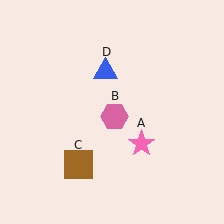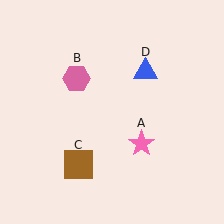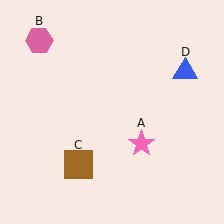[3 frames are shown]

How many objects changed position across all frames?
2 objects changed position: pink hexagon (object B), blue triangle (object D).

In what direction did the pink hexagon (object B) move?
The pink hexagon (object B) moved up and to the left.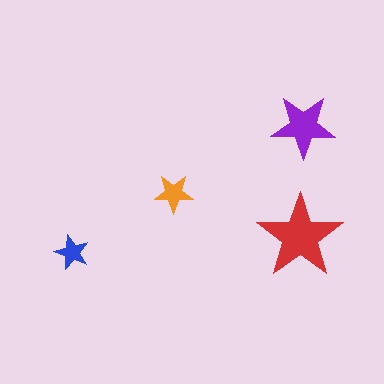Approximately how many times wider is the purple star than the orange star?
About 1.5 times wider.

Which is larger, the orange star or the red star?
The red one.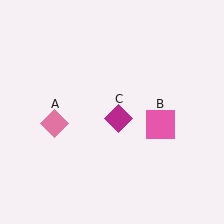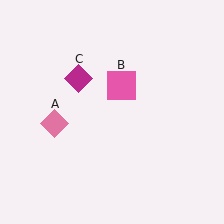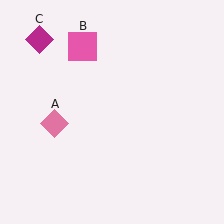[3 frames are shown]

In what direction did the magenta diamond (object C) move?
The magenta diamond (object C) moved up and to the left.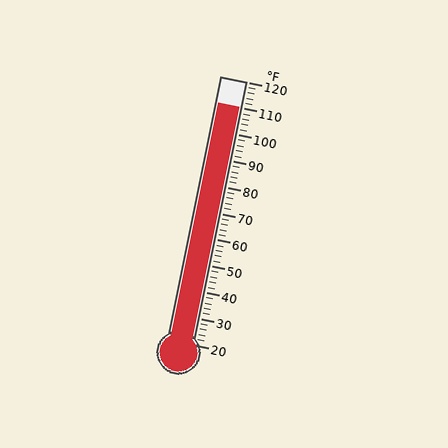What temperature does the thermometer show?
The thermometer shows approximately 110°F.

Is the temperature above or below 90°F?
The temperature is above 90°F.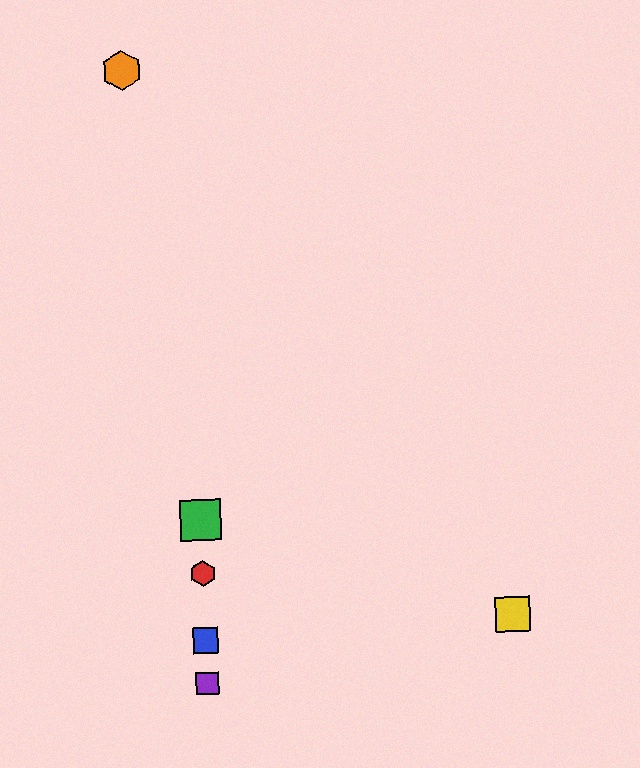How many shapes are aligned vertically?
4 shapes (the red hexagon, the blue square, the green square, the purple square) are aligned vertically.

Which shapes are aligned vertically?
The red hexagon, the blue square, the green square, the purple square are aligned vertically.